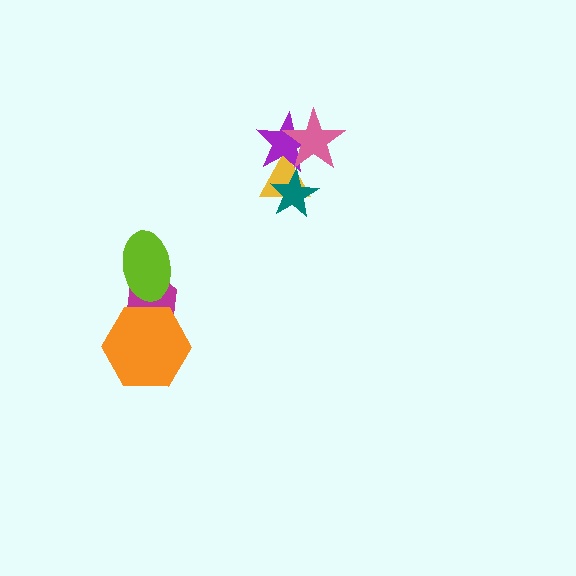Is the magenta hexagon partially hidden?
Yes, it is partially covered by another shape.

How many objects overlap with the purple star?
3 objects overlap with the purple star.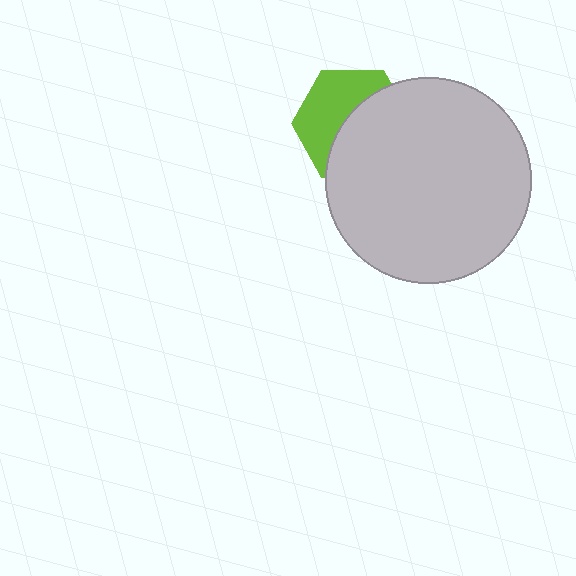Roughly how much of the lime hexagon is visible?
About half of it is visible (roughly 47%).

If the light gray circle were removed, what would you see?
You would see the complete lime hexagon.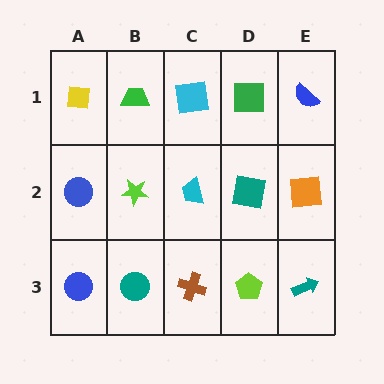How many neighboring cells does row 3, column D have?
3.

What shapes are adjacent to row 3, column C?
A cyan trapezoid (row 2, column C), a teal circle (row 3, column B), a lime pentagon (row 3, column D).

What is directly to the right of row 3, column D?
A teal arrow.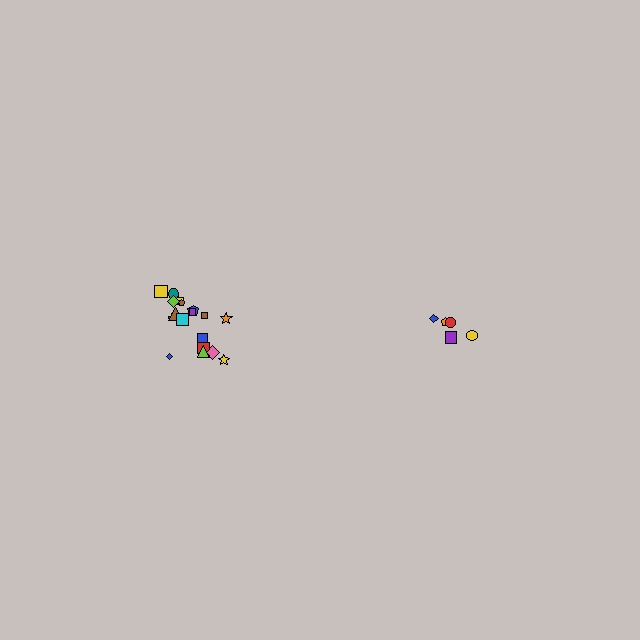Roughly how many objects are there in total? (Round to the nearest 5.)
Roughly 25 objects in total.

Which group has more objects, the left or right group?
The left group.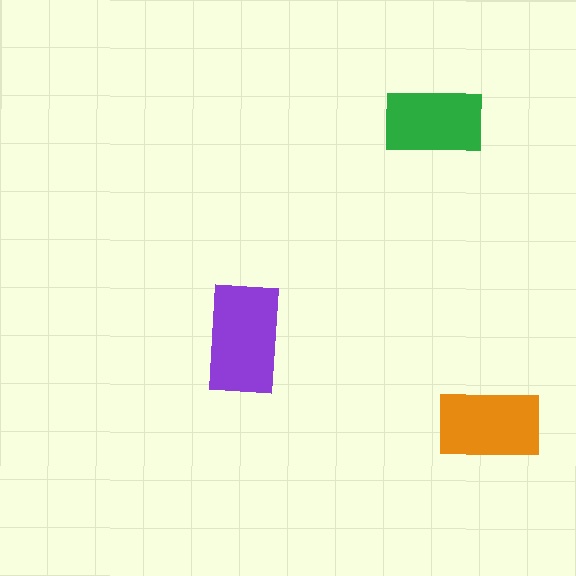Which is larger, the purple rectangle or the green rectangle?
The purple one.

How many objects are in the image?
There are 3 objects in the image.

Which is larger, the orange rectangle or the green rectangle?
The orange one.